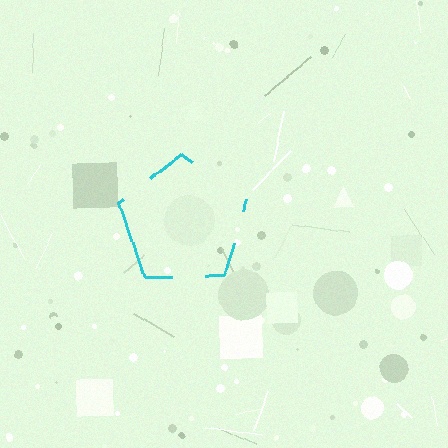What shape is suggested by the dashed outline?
The dashed outline suggests a pentagon.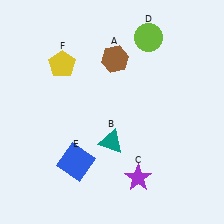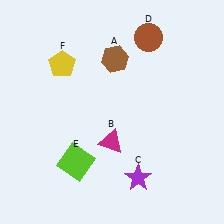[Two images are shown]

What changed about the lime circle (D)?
In Image 1, D is lime. In Image 2, it changed to brown.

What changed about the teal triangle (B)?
In Image 1, B is teal. In Image 2, it changed to magenta.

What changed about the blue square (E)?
In Image 1, E is blue. In Image 2, it changed to lime.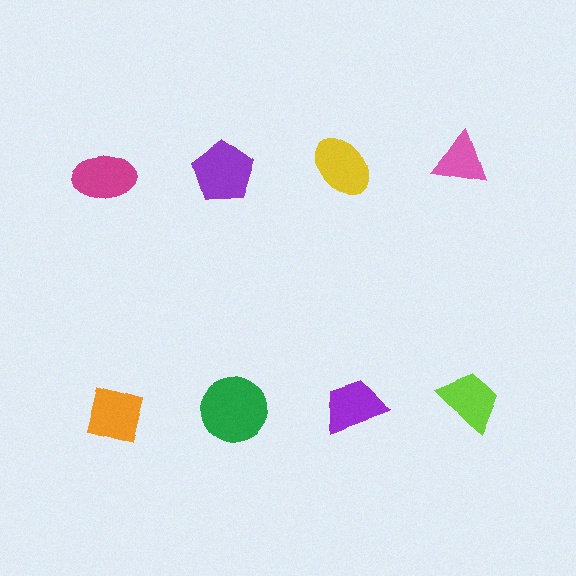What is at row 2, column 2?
A green circle.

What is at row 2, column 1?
An orange square.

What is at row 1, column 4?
A pink triangle.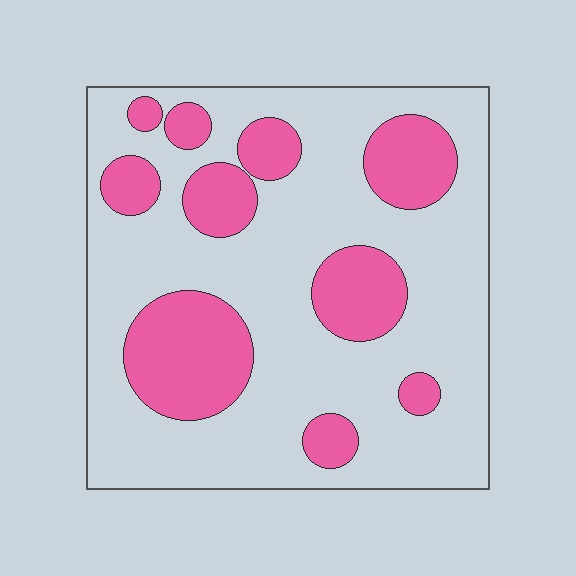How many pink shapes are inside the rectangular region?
10.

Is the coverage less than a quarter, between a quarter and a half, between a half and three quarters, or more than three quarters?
Between a quarter and a half.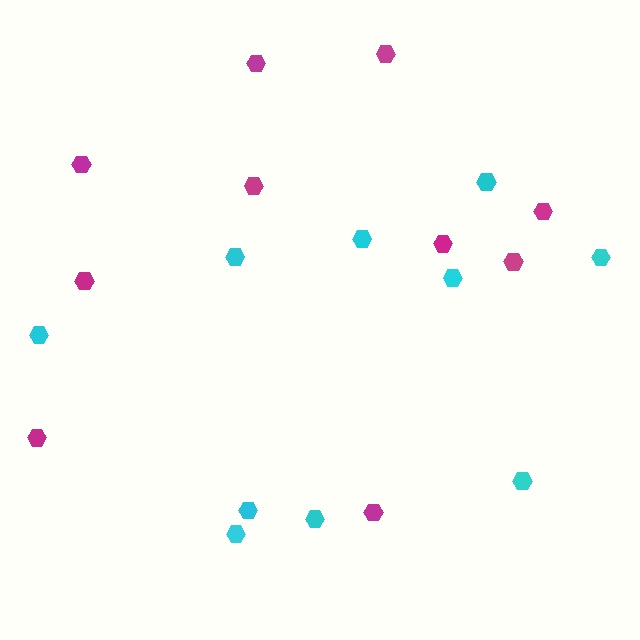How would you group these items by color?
There are 2 groups: one group of magenta hexagons (10) and one group of cyan hexagons (10).